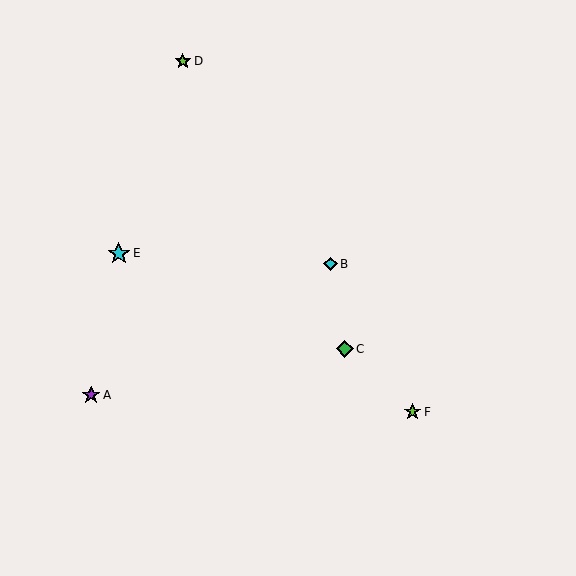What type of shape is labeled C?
Shape C is a green diamond.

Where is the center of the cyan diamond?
The center of the cyan diamond is at (330, 264).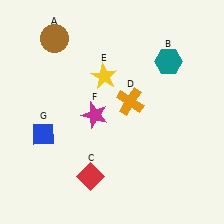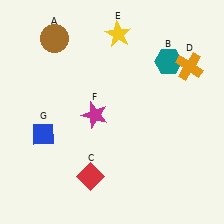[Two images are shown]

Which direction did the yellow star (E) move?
The yellow star (E) moved up.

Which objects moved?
The objects that moved are: the orange cross (D), the yellow star (E).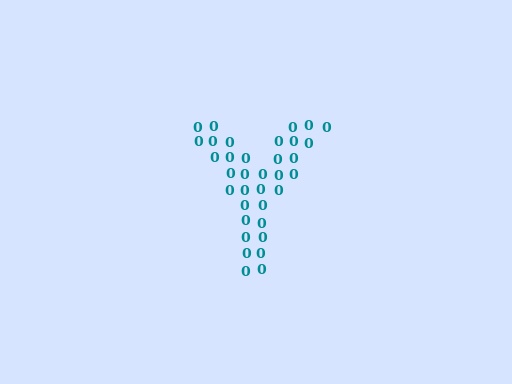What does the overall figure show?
The overall figure shows the letter Y.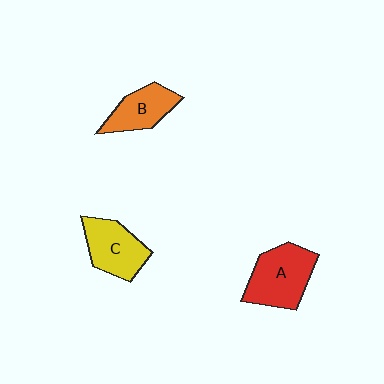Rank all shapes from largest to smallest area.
From largest to smallest: A (red), C (yellow), B (orange).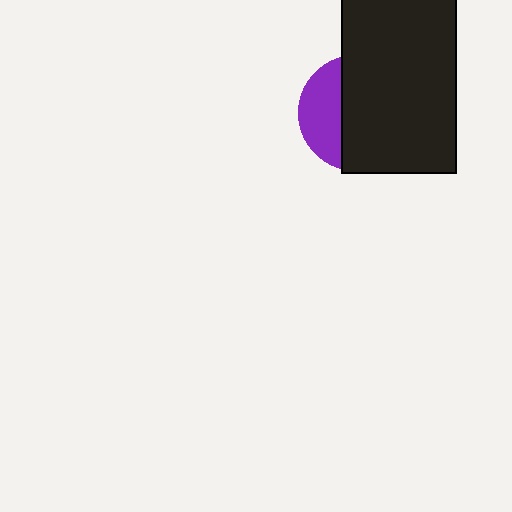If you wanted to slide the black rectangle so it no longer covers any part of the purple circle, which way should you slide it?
Slide it right — that is the most direct way to separate the two shapes.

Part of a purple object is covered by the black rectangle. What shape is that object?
It is a circle.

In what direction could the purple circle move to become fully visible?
The purple circle could move left. That would shift it out from behind the black rectangle entirely.